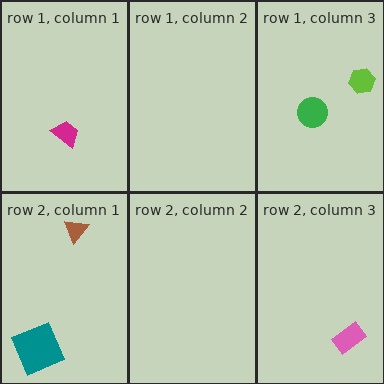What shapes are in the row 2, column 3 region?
The pink rectangle.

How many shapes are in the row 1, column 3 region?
2.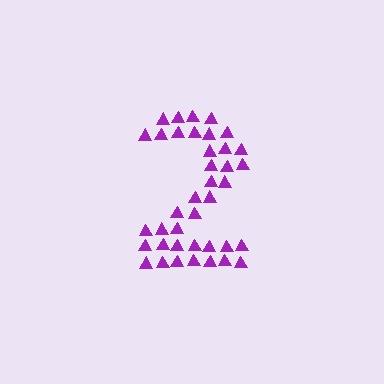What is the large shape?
The large shape is the digit 2.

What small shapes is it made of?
It is made of small triangles.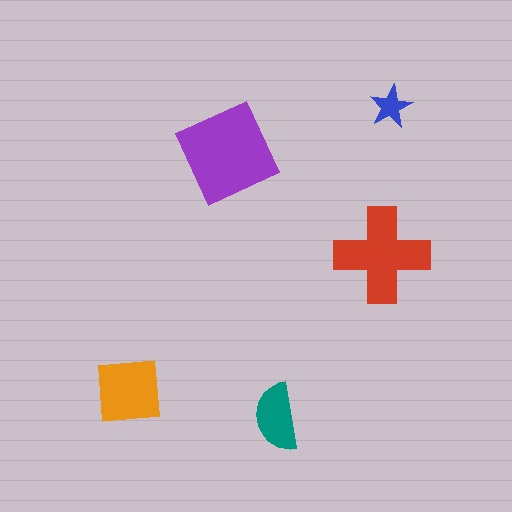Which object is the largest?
The purple square.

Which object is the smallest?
The blue star.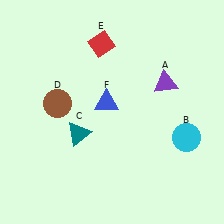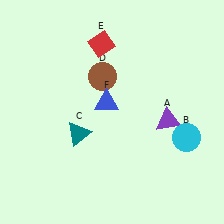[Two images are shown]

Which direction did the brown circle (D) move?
The brown circle (D) moved right.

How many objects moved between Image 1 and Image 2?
2 objects moved between the two images.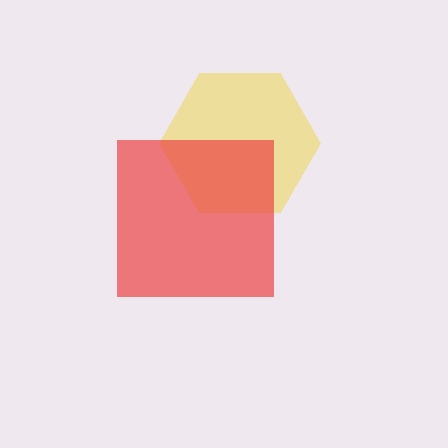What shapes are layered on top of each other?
The layered shapes are: a yellow hexagon, a red square.